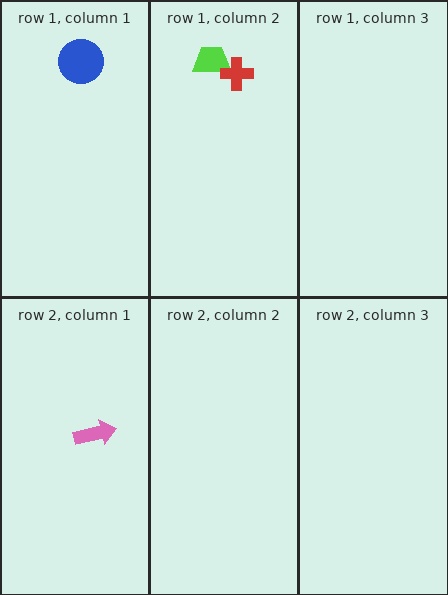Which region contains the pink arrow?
The row 2, column 1 region.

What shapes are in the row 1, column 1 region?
The blue circle.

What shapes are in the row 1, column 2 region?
The lime trapezoid, the red cross.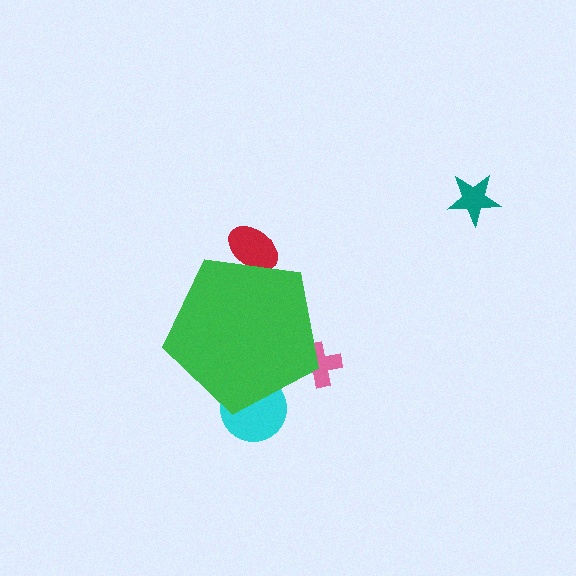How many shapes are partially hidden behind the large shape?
3 shapes are partially hidden.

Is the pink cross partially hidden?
Yes, the pink cross is partially hidden behind the green pentagon.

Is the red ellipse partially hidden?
Yes, the red ellipse is partially hidden behind the green pentagon.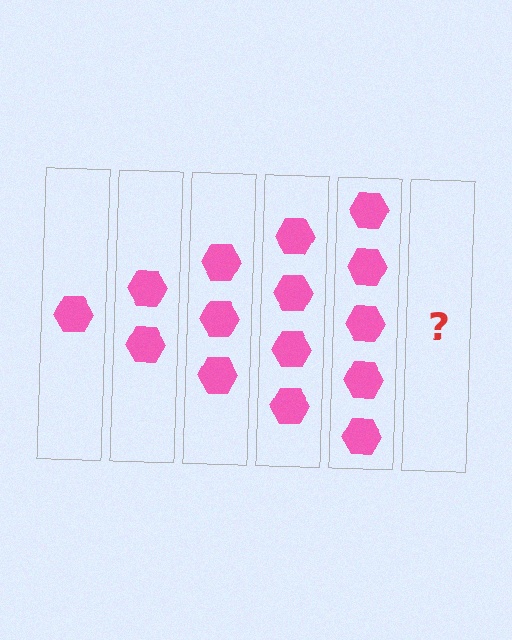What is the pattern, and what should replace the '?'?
The pattern is that each step adds one more hexagon. The '?' should be 6 hexagons.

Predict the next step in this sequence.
The next step is 6 hexagons.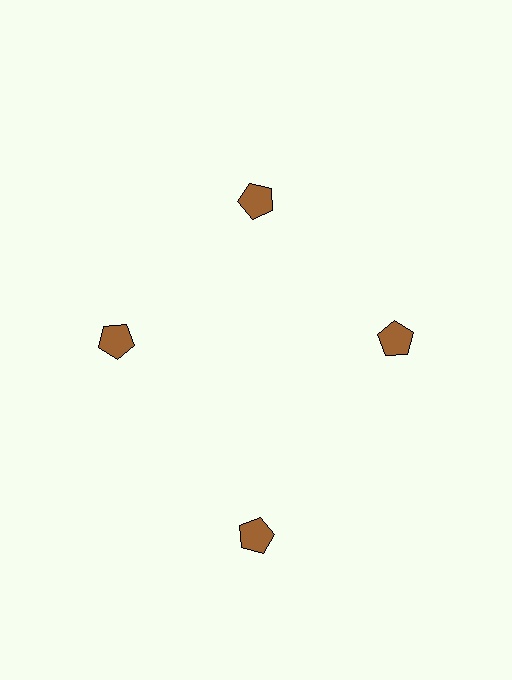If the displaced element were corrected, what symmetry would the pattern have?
It would have 4-fold rotational symmetry — the pattern would map onto itself every 90 degrees.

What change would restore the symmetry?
The symmetry would be restored by moving it inward, back onto the ring so that all 4 pentagons sit at equal angles and equal distance from the center.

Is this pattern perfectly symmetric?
No. The 4 brown pentagons are arranged in a ring, but one element near the 6 o'clock position is pushed outward from the center, breaking the 4-fold rotational symmetry.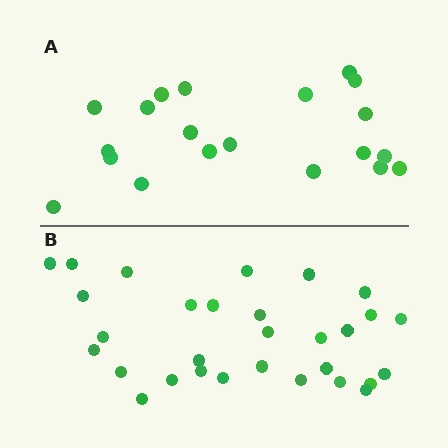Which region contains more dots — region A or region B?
Region B (the bottom region) has more dots.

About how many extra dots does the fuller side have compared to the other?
Region B has roughly 10 or so more dots than region A.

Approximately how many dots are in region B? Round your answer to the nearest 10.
About 30 dots.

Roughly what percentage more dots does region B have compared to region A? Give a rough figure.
About 50% more.